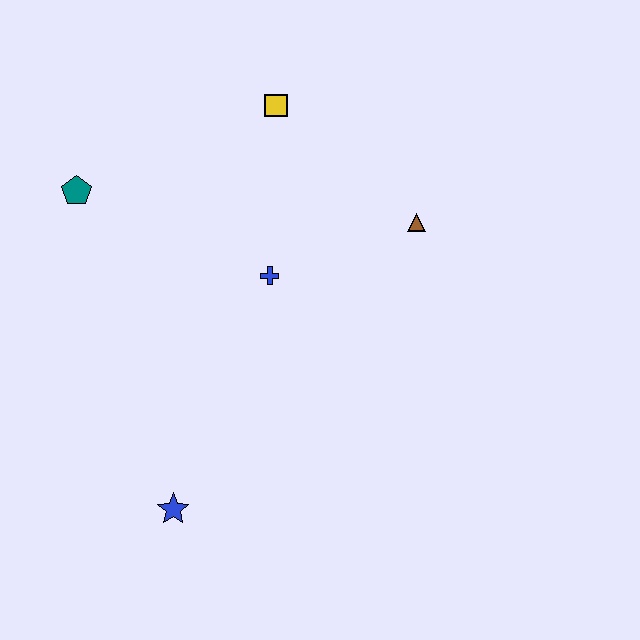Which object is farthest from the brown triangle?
The blue star is farthest from the brown triangle.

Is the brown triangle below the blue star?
No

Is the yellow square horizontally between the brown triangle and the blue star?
Yes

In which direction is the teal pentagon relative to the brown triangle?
The teal pentagon is to the left of the brown triangle.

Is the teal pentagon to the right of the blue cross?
No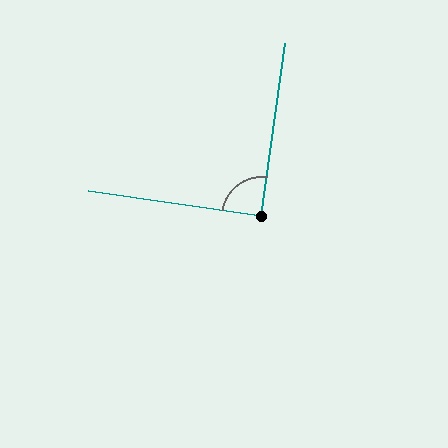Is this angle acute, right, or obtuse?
It is approximately a right angle.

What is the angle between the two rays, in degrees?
Approximately 90 degrees.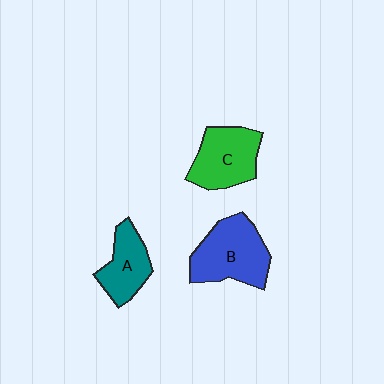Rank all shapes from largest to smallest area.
From largest to smallest: B (blue), C (green), A (teal).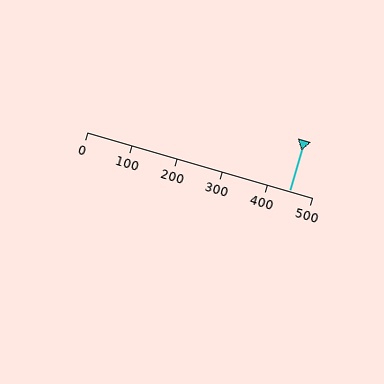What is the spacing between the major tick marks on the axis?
The major ticks are spaced 100 apart.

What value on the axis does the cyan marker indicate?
The marker indicates approximately 450.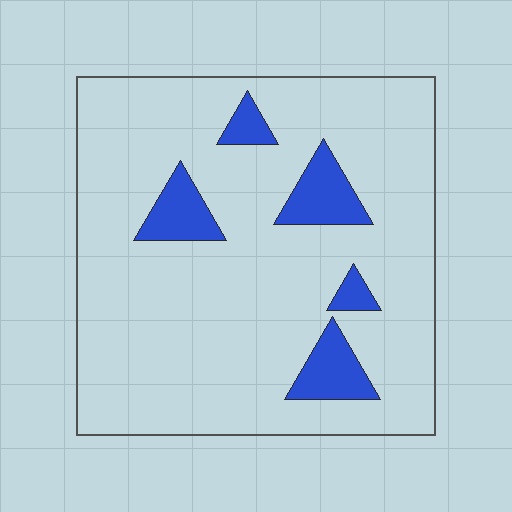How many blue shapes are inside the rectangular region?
5.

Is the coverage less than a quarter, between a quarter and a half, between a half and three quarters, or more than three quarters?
Less than a quarter.